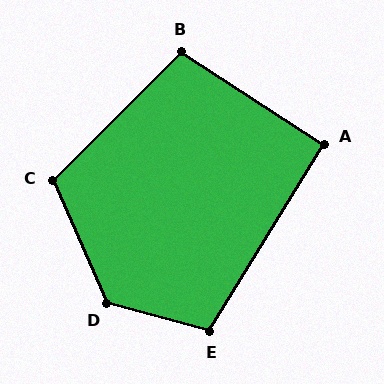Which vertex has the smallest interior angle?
A, at approximately 91 degrees.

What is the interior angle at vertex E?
Approximately 106 degrees (obtuse).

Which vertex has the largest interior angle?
D, at approximately 129 degrees.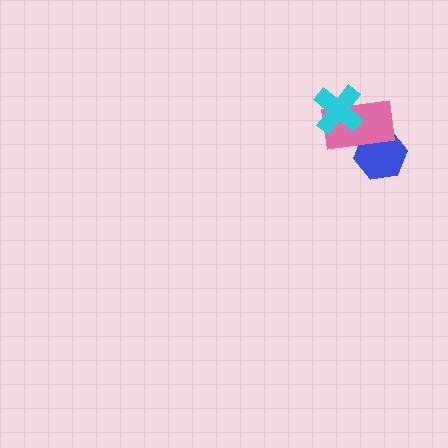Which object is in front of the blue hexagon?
The pink rectangle is in front of the blue hexagon.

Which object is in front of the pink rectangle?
The cyan cross is in front of the pink rectangle.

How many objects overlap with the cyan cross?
1 object overlaps with the cyan cross.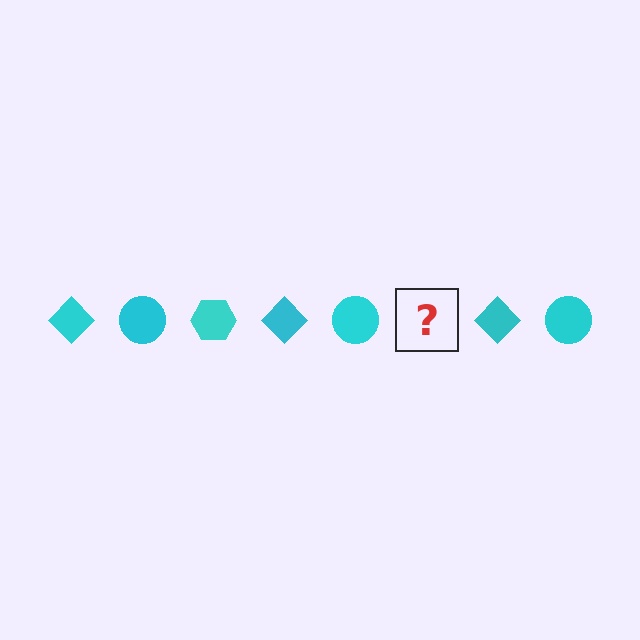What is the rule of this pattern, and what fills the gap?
The rule is that the pattern cycles through diamond, circle, hexagon shapes in cyan. The gap should be filled with a cyan hexagon.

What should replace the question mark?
The question mark should be replaced with a cyan hexagon.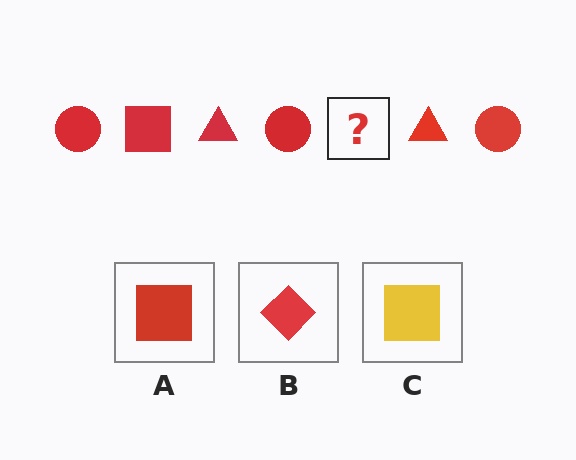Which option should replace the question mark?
Option A.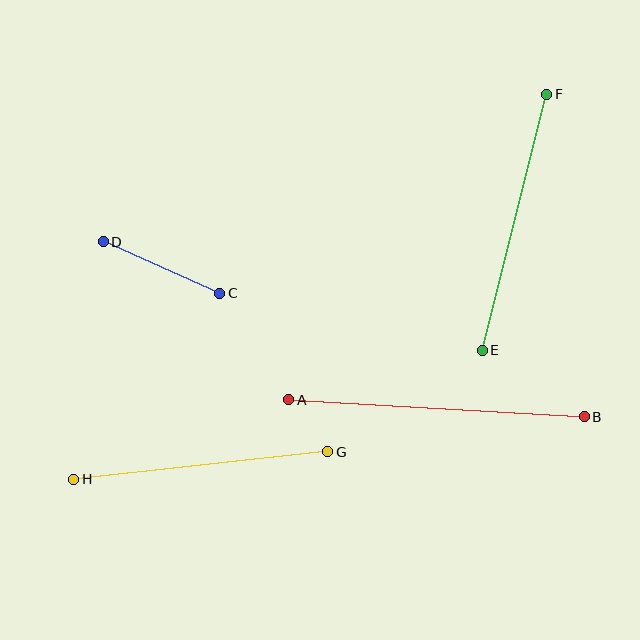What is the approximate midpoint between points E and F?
The midpoint is at approximately (515, 222) pixels.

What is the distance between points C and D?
The distance is approximately 127 pixels.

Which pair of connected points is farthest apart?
Points A and B are farthest apart.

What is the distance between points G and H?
The distance is approximately 256 pixels.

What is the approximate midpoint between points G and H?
The midpoint is at approximately (201, 465) pixels.